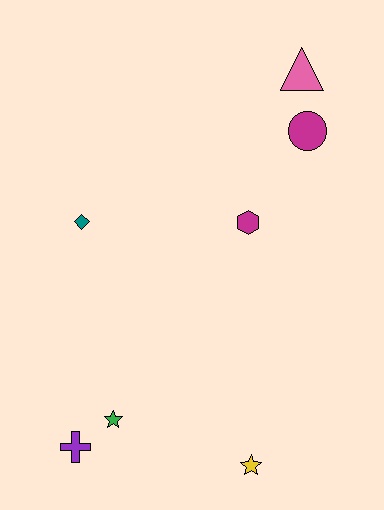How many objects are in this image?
There are 7 objects.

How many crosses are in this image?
There is 1 cross.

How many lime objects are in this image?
There are no lime objects.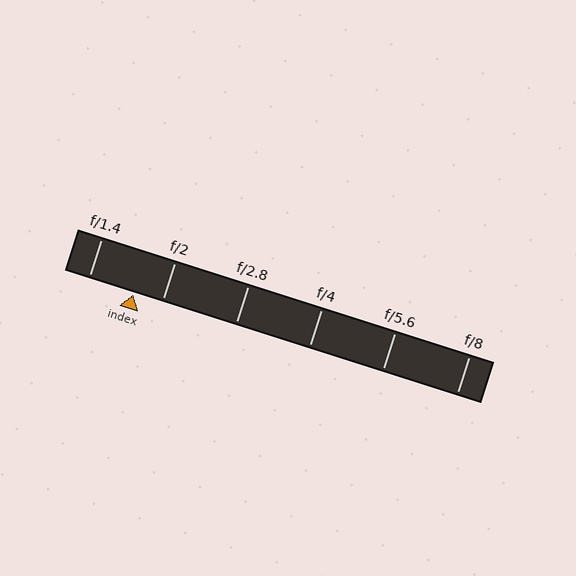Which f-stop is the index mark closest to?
The index mark is closest to f/2.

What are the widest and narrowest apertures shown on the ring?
The widest aperture shown is f/1.4 and the narrowest is f/8.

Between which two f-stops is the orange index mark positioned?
The index mark is between f/1.4 and f/2.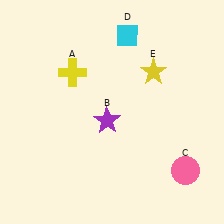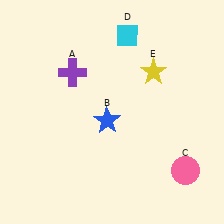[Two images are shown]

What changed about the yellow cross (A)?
In Image 1, A is yellow. In Image 2, it changed to purple.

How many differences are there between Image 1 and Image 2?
There are 2 differences between the two images.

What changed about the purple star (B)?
In Image 1, B is purple. In Image 2, it changed to blue.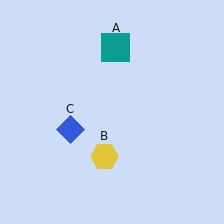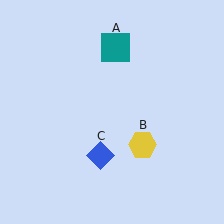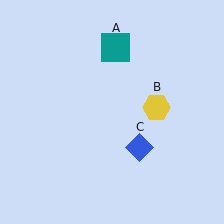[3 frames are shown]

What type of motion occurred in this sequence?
The yellow hexagon (object B), blue diamond (object C) rotated counterclockwise around the center of the scene.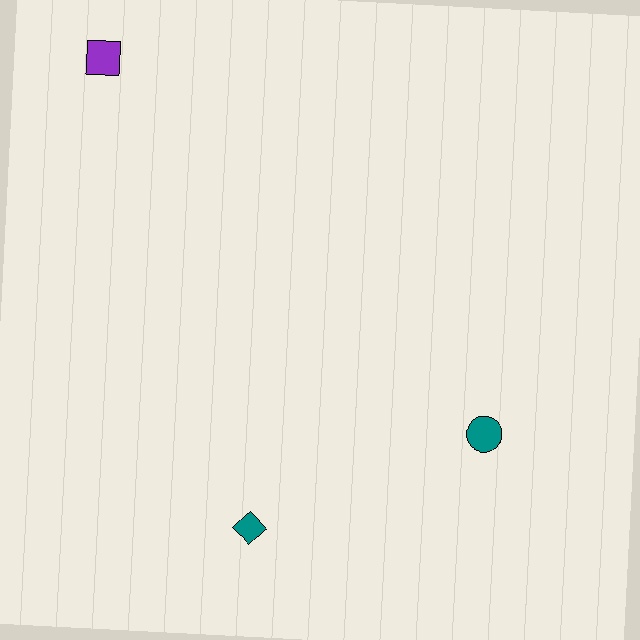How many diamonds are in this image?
There is 1 diamond.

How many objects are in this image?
There are 3 objects.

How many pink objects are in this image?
There are no pink objects.